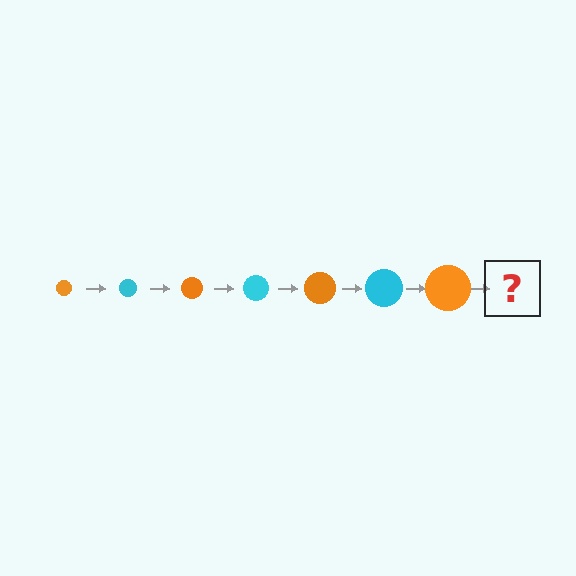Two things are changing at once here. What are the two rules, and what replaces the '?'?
The two rules are that the circle grows larger each step and the color cycles through orange and cyan. The '?' should be a cyan circle, larger than the previous one.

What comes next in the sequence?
The next element should be a cyan circle, larger than the previous one.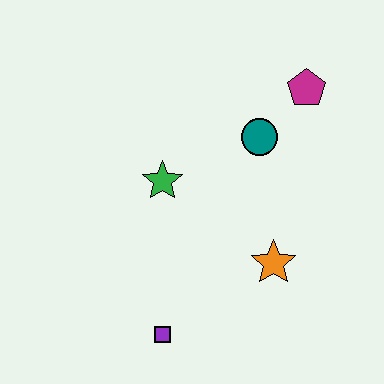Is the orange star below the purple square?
No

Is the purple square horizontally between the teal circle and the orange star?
No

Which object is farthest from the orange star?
The magenta pentagon is farthest from the orange star.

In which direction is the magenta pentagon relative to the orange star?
The magenta pentagon is above the orange star.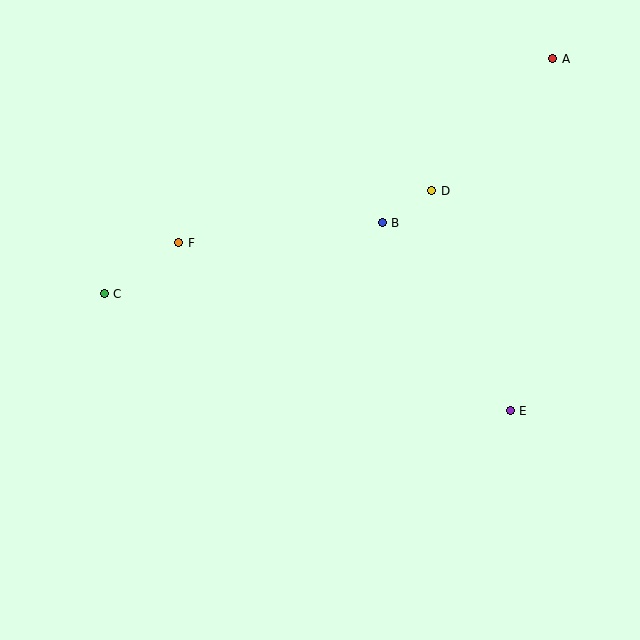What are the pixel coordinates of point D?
Point D is at (432, 191).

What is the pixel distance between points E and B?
The distance between E and B is 227 pixels.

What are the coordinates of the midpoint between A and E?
The midpoint between A and E is at (531, 235).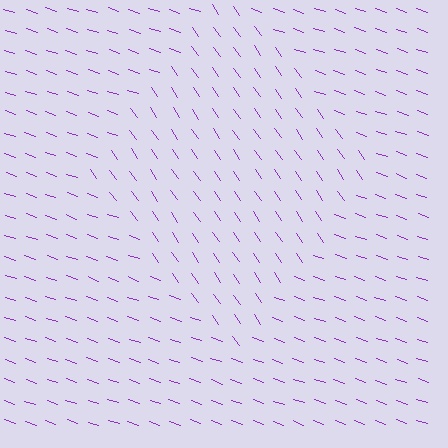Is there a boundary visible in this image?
Yes, there is a texture boundary formed by a change in line orientation.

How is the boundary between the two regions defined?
The boundary is defined purely by a change in line orientation (approximately 36 degrees difference). All lines are the same color and thickness.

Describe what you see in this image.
The image is filled with small purple line segments. A diamond region in the image has lines oriented differently from the surrounding lines, creating a visible texture boundary.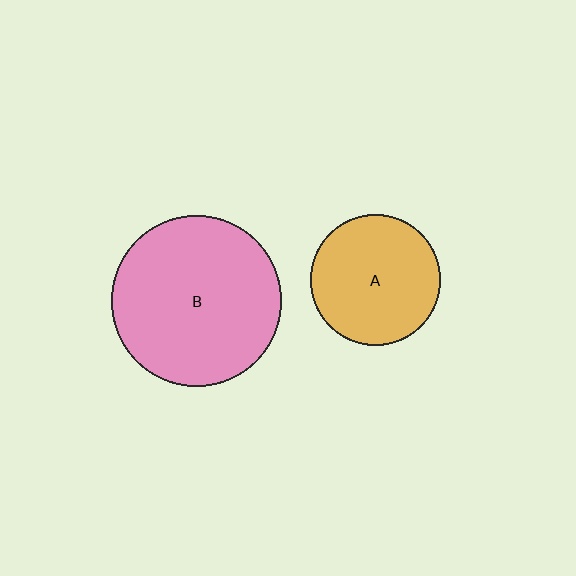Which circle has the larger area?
Circle B (pink).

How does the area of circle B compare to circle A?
Approximately 1.7 times.